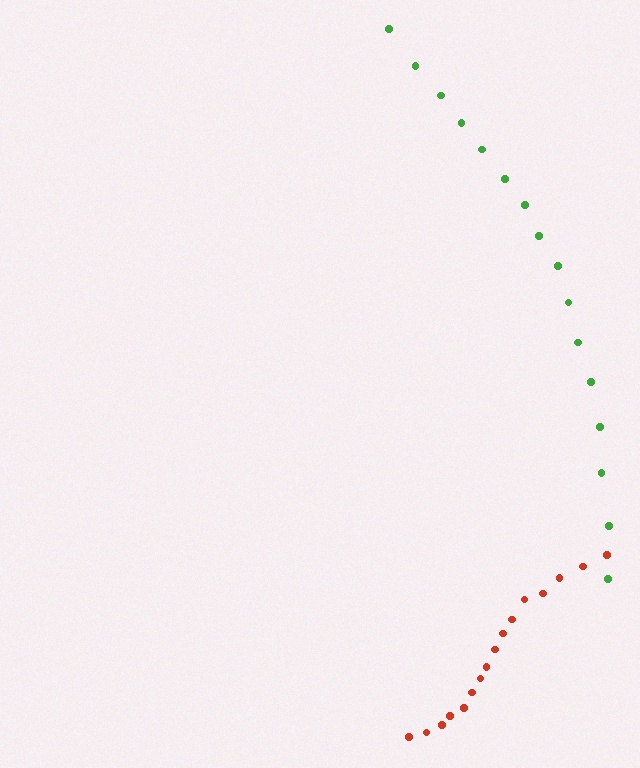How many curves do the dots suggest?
There are 2 distinct paths.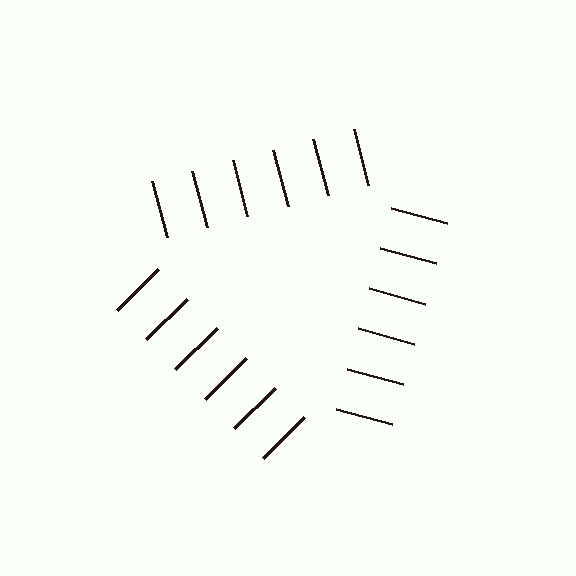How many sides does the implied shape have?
3 sides — the line-ends trace a triangle.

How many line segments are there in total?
18 — 6 along each of the 3 edges.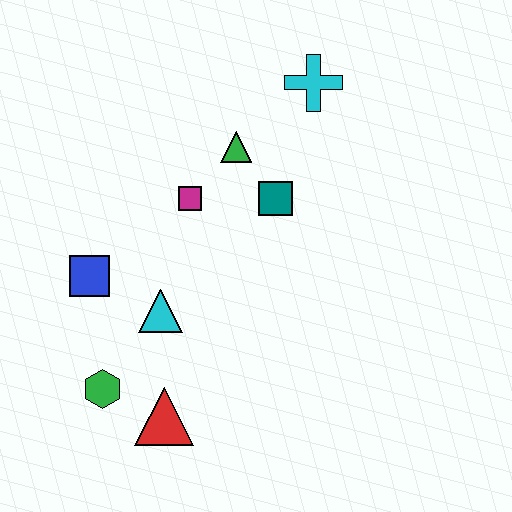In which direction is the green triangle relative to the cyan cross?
The green triangle is to the left of the cyan cross.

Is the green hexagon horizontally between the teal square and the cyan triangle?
No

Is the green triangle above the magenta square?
Yes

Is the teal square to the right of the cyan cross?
No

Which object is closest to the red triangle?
The green hexagon is closest to the red triangle.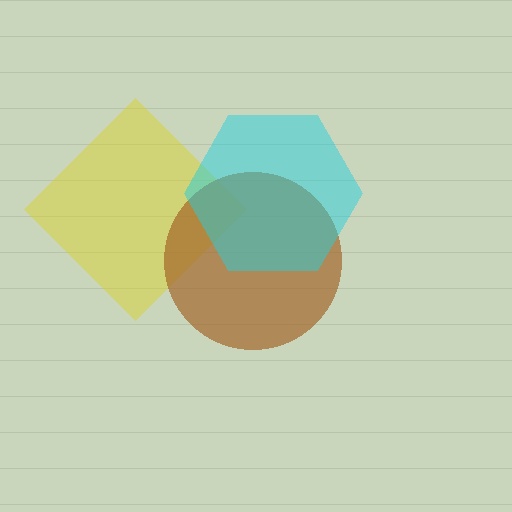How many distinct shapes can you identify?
There are 3 distinct shapes: a yellow diamond, a brown circle, a cyan hexagon.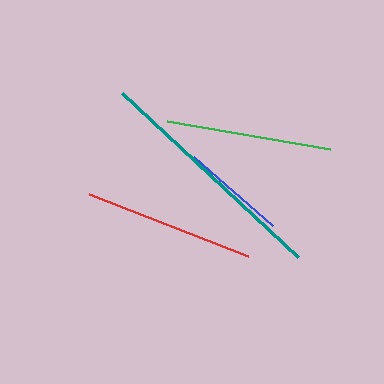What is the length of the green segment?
The green segment is approximately 165 pixels long.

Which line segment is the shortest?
The blue line is the shortest at approximately 106 pixels.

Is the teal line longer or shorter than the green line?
The teal line is longer than the green line.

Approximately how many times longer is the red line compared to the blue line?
The red line is approximately 1.6 times the length of the blue line.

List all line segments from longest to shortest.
From longest to shortest: teal, red, green, blue.